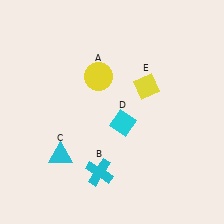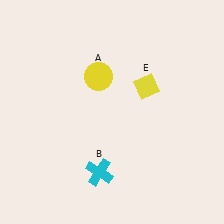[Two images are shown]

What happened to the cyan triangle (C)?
The cyan triangle (C) was removed in Image 2. It was in the bottom-left area of Image 1.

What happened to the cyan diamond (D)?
The cyan diamond (D) was removed in Image 2. It was in the bottom-right area of Image 1.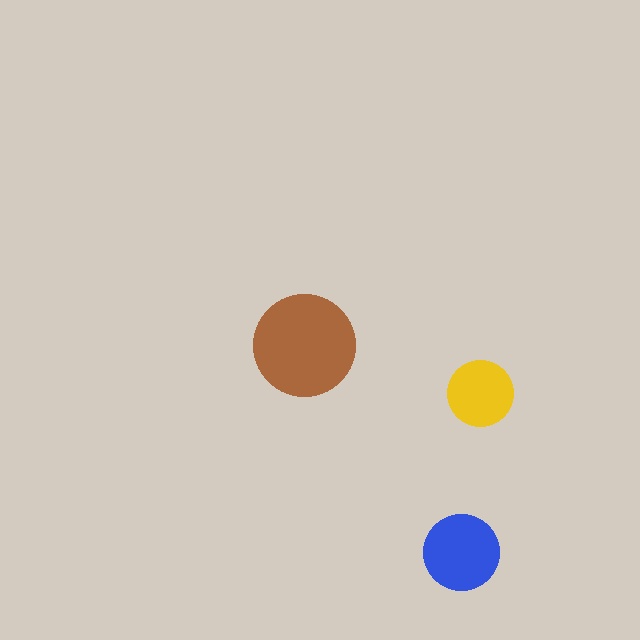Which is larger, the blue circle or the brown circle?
The brown one.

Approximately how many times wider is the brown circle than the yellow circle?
About 1.5 times wider.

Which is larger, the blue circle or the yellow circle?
The blue one.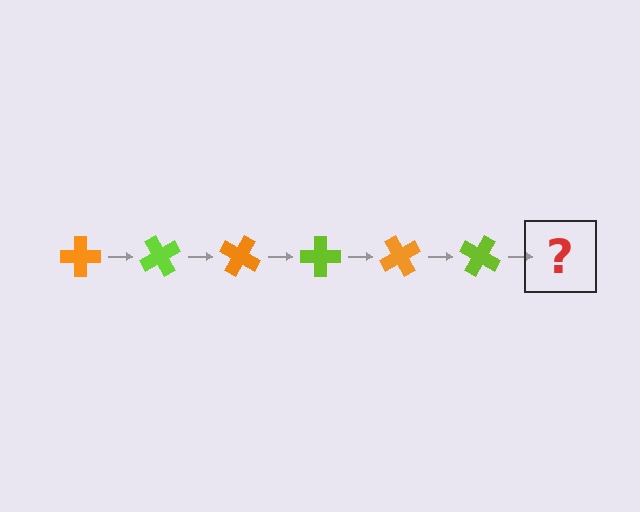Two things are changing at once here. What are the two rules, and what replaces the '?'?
The two rules are that it rotates 60 degrees each step and the color cycles through orange and lime. The '?' should be an orange cross, rotated 360 degrees from the start.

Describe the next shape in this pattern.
It should be an orange cross, rotated 360 degrees from the start.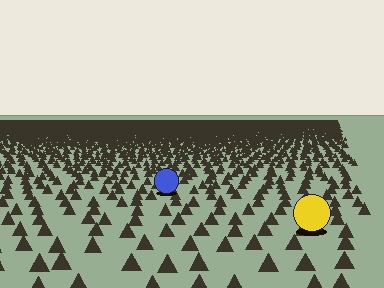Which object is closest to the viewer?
The yellow circle is closest. The texture marks near it are larger and more spread out.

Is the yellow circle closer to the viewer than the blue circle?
Yes. The yellow circle is closer — you can tell from the texture gradient: the ground texture is coarser near it.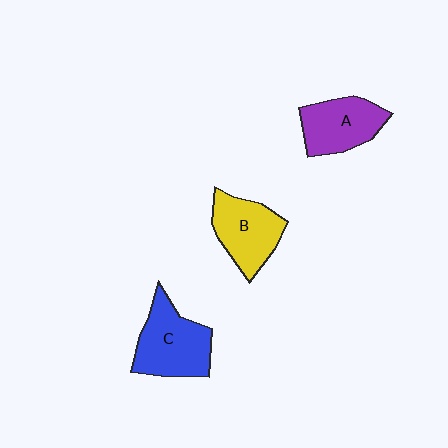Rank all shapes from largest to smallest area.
From largest to smallest: C (blue), B (yellow), A (purple).